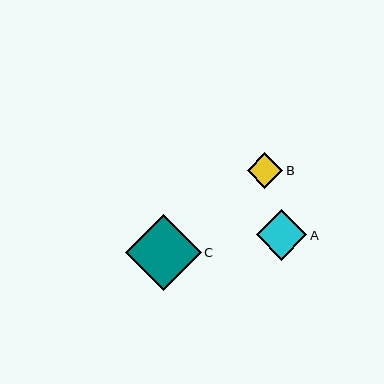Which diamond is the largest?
Diamond C is the largest with a size of approximately 76 pixels.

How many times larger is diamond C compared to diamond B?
Diamond C is approximately 2.2 times the size of diamond B.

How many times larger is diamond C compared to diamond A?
Diamond C is approximately 1.5 times the size of diamond A.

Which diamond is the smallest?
Diamond B is the smallest with a size of approximately 35 pixels.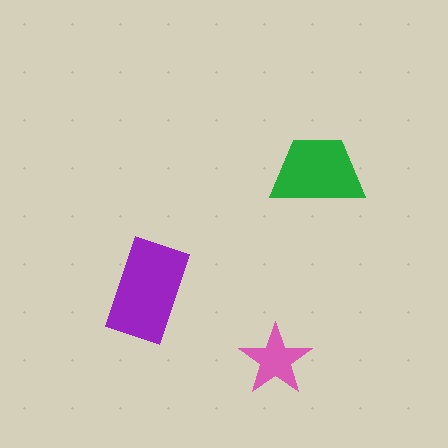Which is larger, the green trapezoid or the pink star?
The green trapezoid.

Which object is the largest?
The purple rectangle.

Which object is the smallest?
The pink star.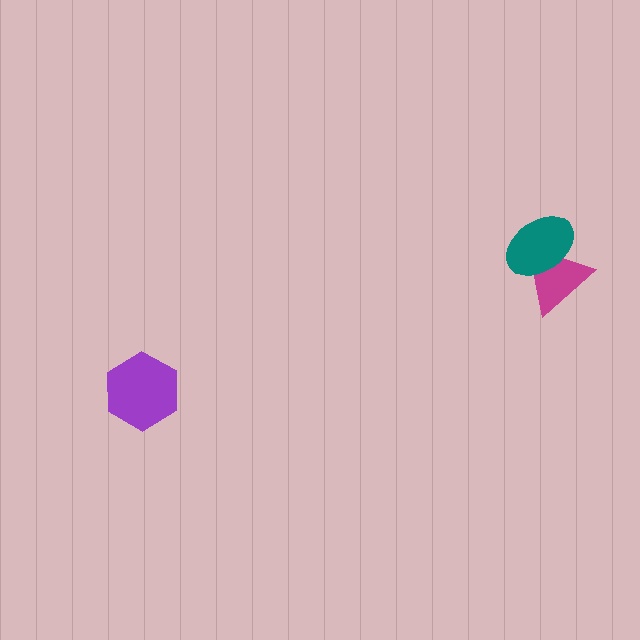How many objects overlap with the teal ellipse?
1 object overlaps with the teal ellipse.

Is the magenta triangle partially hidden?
Yes, it is partially covered by another shape.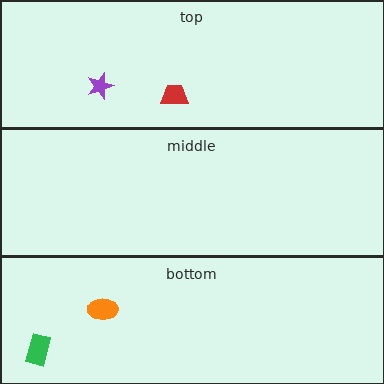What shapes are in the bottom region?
The green rectangle, the orange ellipse.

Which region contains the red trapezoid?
The top region.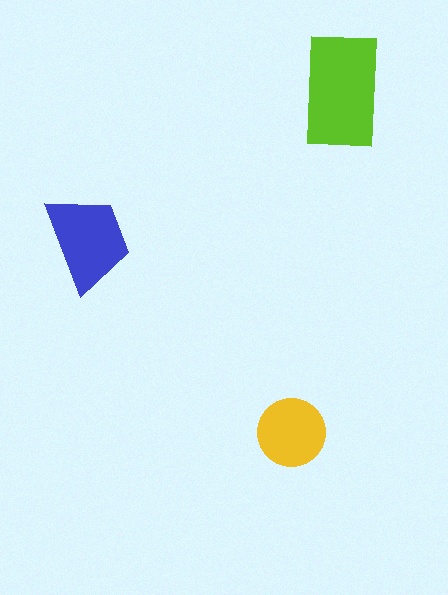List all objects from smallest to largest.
The yellow circle, the blue trapezoid, the lime rectangle.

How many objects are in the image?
There are 3 objects in the image.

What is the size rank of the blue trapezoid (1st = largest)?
2nd.